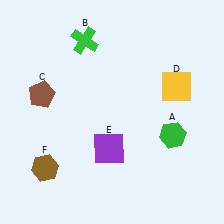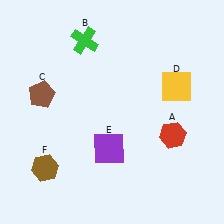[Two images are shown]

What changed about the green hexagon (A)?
In Image 1, A is green. In Image 2, it changed to red.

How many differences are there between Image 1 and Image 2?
There is 1 difference between the two images.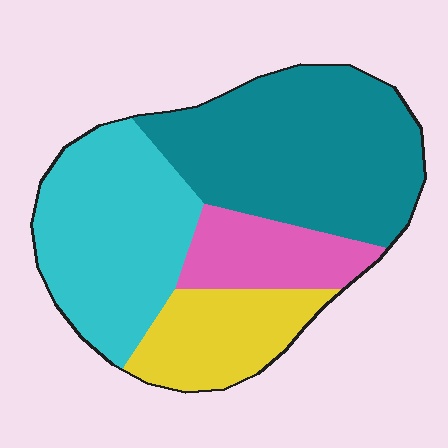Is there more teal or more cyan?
Teal.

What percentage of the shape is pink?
Pink covers 13% of the shape.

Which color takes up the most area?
Teal, at roughly 40%.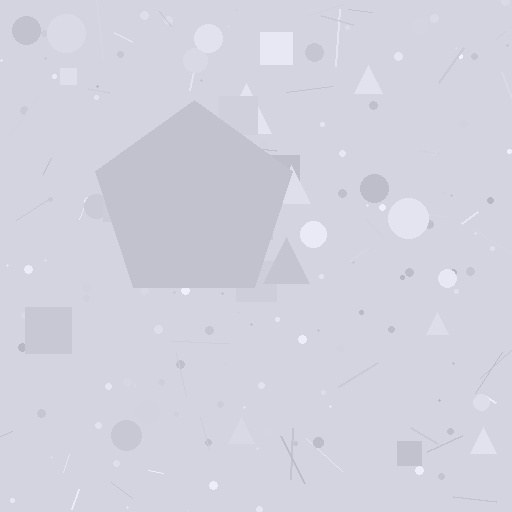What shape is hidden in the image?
A pentagon is hidden in the image.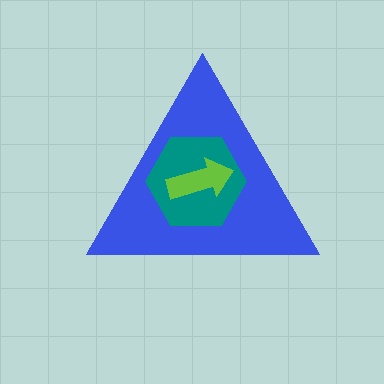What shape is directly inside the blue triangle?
The teal hexagon.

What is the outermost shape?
The blue triangle.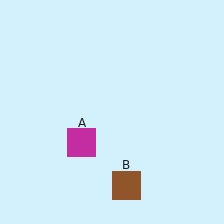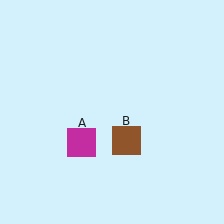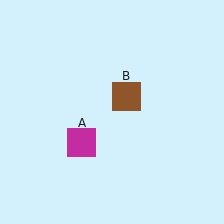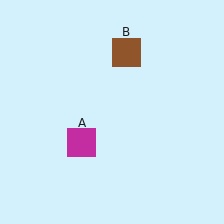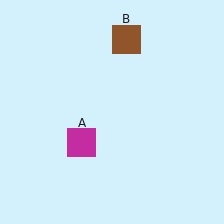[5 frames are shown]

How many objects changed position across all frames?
1 object changed position: brown square (object B).